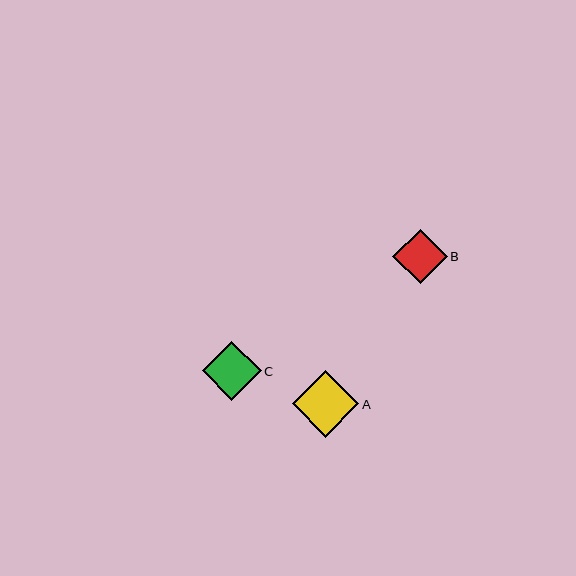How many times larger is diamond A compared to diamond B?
Diamond A is approximately 1.2 times the size of diamond B.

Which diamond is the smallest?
Diamond B is the smallest with a size of approximately 54 pixels.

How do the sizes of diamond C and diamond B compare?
Diamond C and diamond B are approximately the same size.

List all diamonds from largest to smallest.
From largest to smallest: A, C, B.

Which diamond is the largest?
Diamond A is the largest with a size of approximately 67 pixels.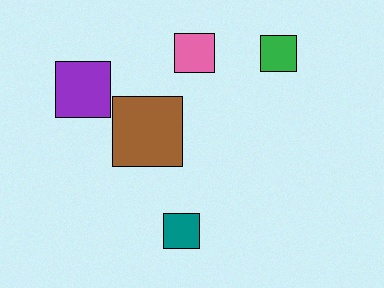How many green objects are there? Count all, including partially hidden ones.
There is 1 green object.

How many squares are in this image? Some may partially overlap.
There are 5 squares.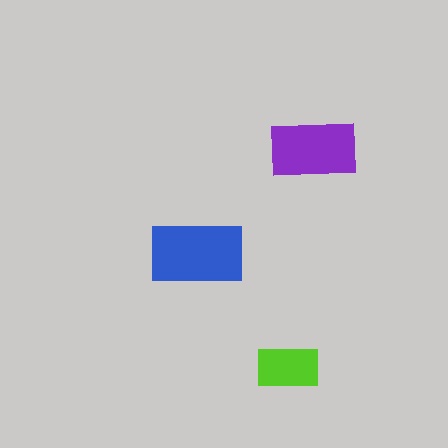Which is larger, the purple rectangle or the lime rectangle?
The purple one.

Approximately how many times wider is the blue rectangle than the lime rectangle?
About 1.5 times wider.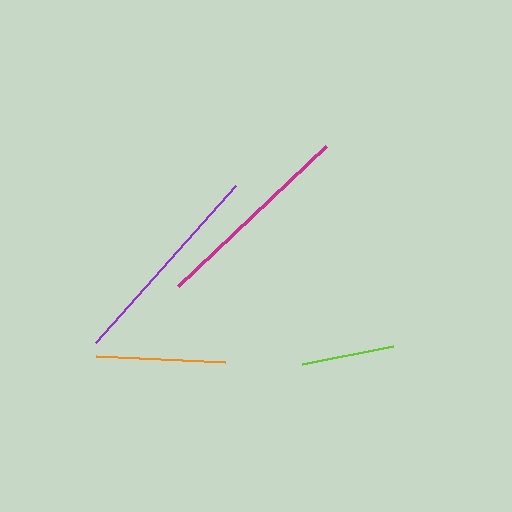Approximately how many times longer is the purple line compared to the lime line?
The purple line is approximately 2.3 times the length of the lime line.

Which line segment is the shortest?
The lime line is the shortest at approximately 93 pixels.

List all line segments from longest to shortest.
From longest to shortest: purple, magenta, orange, lime.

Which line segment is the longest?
The purple line is the longest at approximately 210 pixels.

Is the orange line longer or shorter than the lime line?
The orange line is longer than the lime line.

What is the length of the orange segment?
The orange segment is approximately 129 pixels long.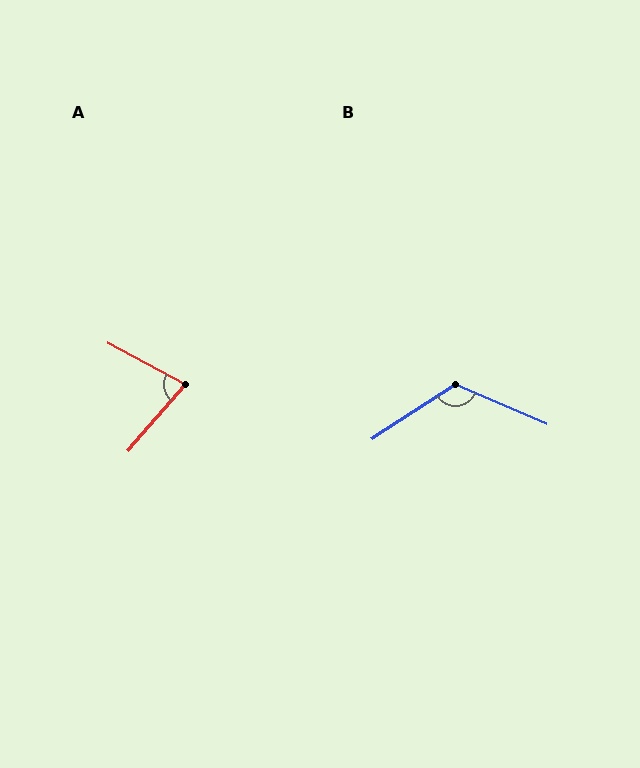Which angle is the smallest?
A, at approximately 77 degrees.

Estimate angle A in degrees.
Approximately 77 degrees.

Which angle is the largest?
B, at approximately 123 degrees.